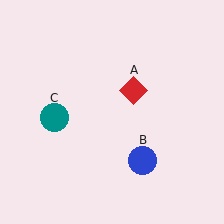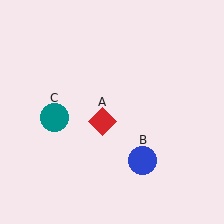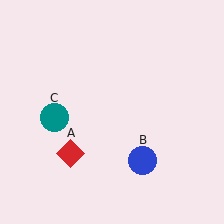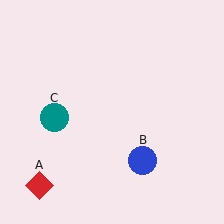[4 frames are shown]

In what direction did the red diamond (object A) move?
The red diamond (object A) moved down and to the left.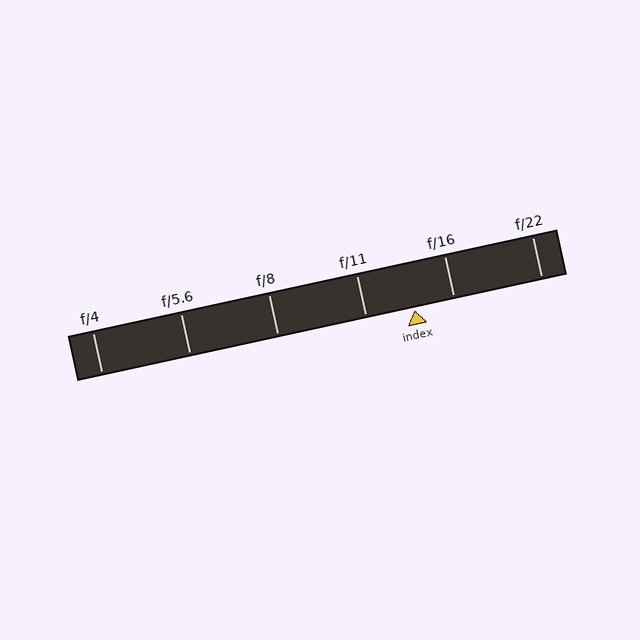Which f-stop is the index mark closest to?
The index mark is closest to f/16.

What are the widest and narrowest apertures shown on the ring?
The widest aperture shown is f/4 and the narrowest is f/22.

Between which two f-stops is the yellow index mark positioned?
The index mark is between f/11 and f/16.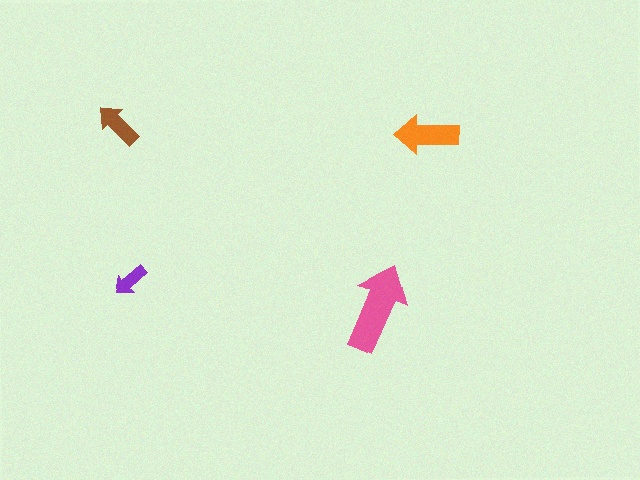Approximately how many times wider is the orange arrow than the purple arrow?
About 2 times wider.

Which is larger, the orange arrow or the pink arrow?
The pink one.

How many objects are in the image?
There are 4 objects in the image.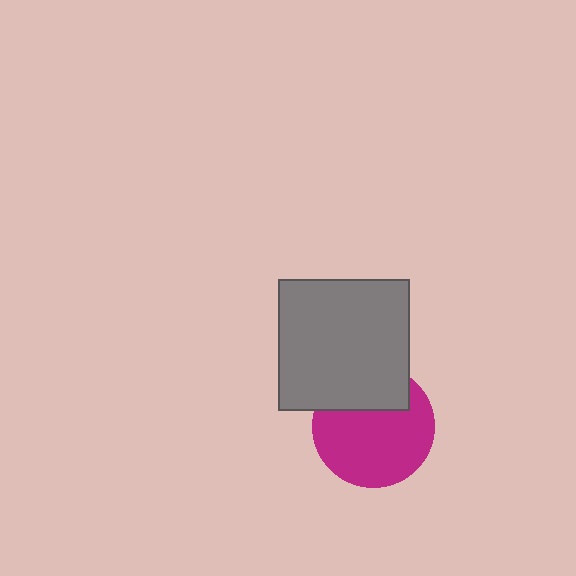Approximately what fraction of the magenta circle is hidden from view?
Roughly 30% of the magenta circle is hidden behind the gray square.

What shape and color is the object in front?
The object in front is a gray square.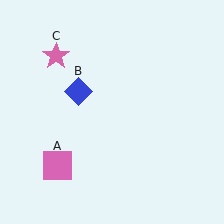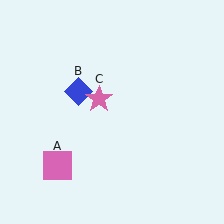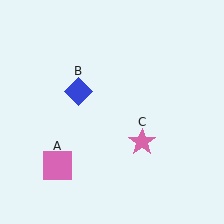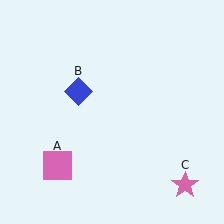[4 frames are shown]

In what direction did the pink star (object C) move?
The pink star (object C) moved down and to the right.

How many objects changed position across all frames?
1 object changed position: pink star (object C).